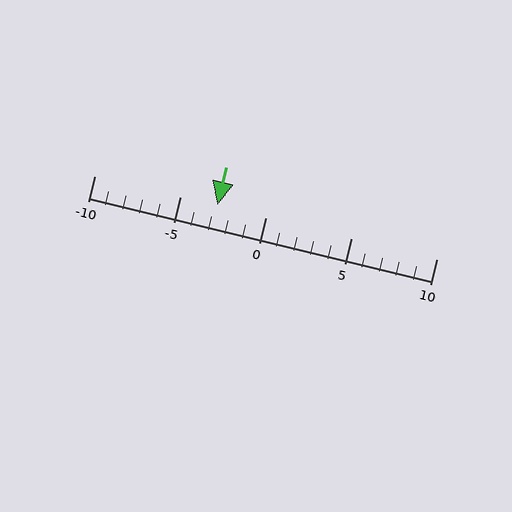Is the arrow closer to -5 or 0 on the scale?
The arrow is closer to -5.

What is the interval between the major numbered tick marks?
The major tick marks are spaced 5 units apart.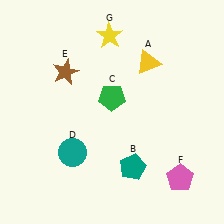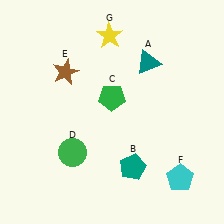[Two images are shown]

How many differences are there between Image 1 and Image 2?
There are 3 differences between the two images.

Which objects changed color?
A changed from yellow to teal. D changed from teal to green. F changed from pink to cyan.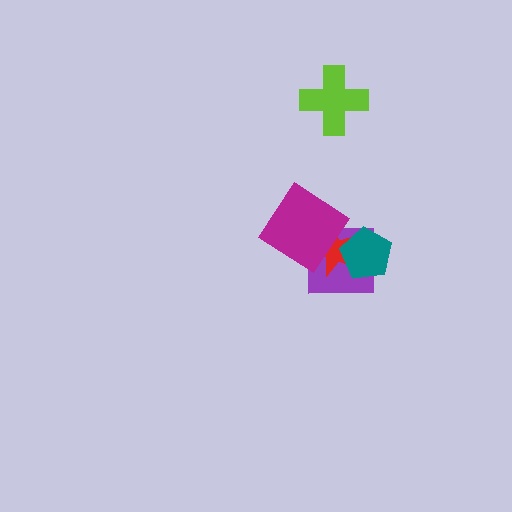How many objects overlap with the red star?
3 objects overlap with the red star.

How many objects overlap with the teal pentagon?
2 objects overlap with the teal pentagon.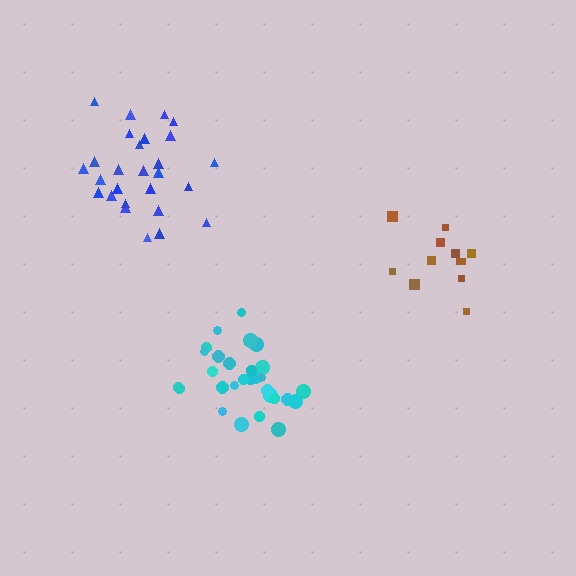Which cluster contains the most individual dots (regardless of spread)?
Cyan (29).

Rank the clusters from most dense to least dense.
cyan, brown, blue.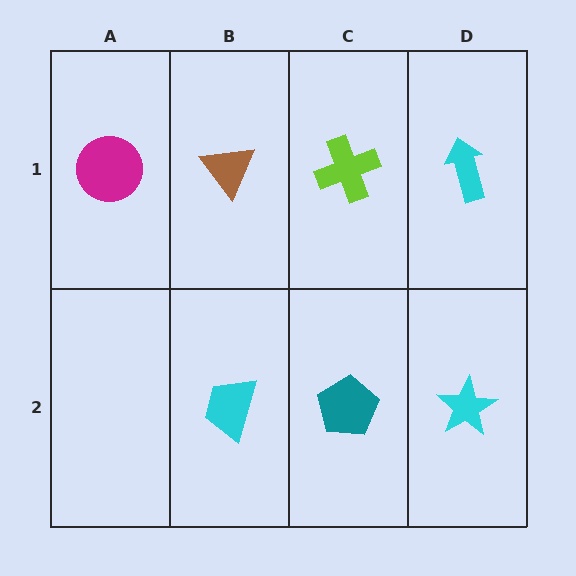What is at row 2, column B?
A cyan trapezoid.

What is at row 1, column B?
A brown triangle.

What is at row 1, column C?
A lime cross.